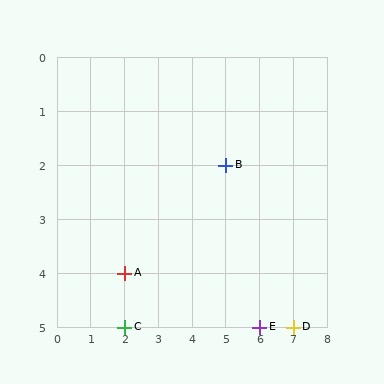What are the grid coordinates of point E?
Point E is at grid coordinates (6, 5).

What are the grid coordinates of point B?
Point B is at grid coordinates (5, 2).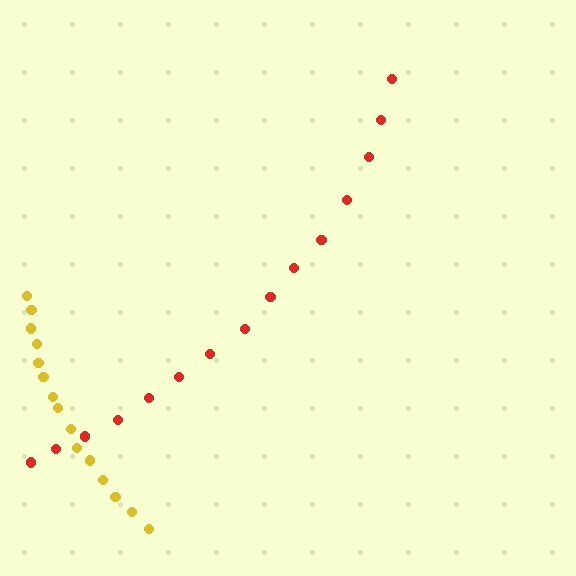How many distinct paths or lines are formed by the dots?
There are 2 distinct paths.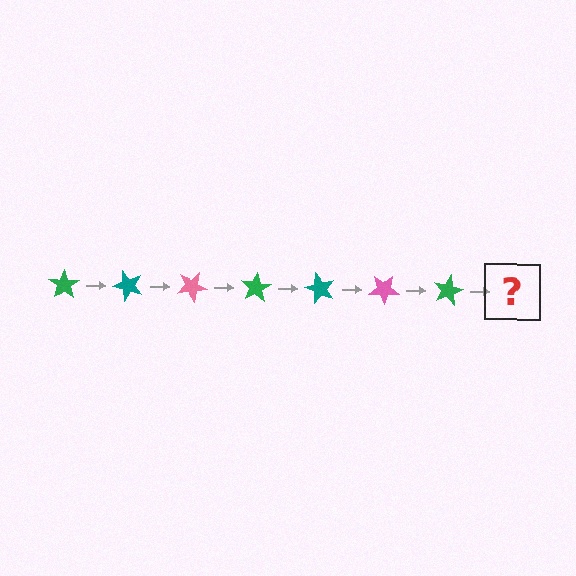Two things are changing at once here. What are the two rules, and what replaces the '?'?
The two rules are that it rotates 50 degrees each step and the color cycles through green, teal, and pink. The '?' should be a teal star, rotated 350 degrees from the start.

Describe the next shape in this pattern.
It should be a teal star, rotated 350 degrees from the start.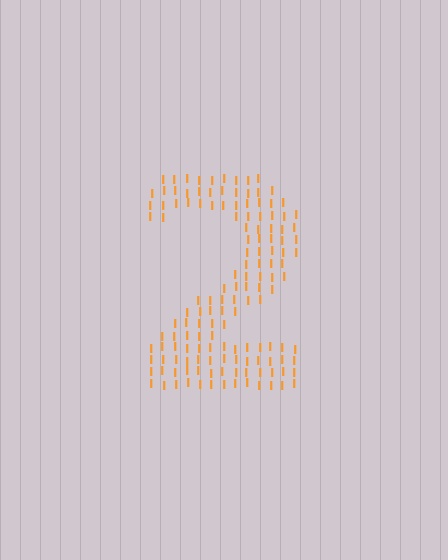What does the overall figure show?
The overall figure shows the digit 2.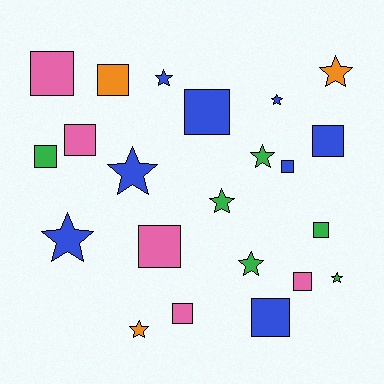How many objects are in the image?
There are 22 objects.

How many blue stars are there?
There are 4 blue stars.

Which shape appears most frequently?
Square, with 12 objects.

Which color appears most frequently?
Blue, with 8 objects.